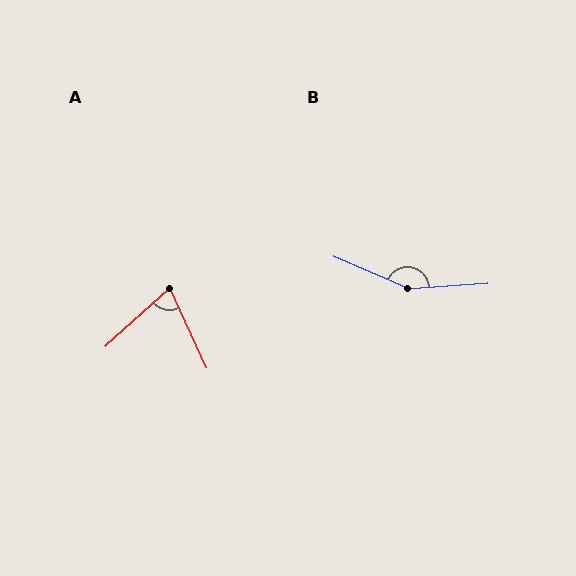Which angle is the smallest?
A, at approximately 73 degrees.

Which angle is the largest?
B, at approximately 153 degrees.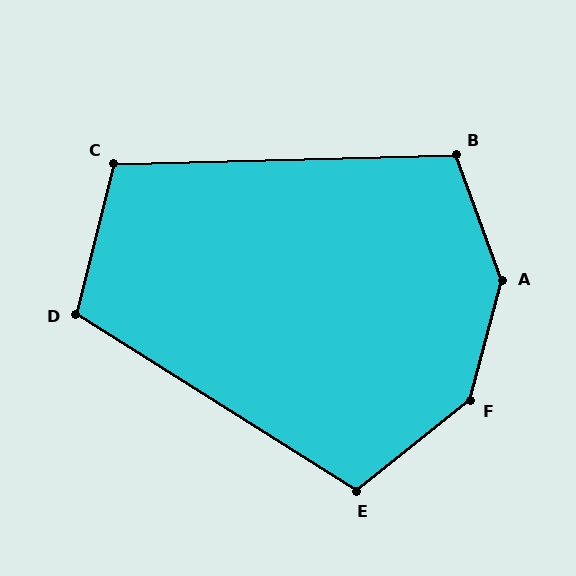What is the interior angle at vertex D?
Approximately 108 degrees (obtuse).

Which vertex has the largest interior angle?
A, at approximately 145 degrees.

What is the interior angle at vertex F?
Approximately 143 degrees (obtuse).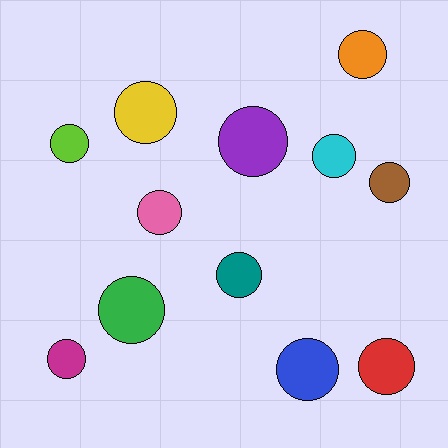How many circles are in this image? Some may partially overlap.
There are 12 circles.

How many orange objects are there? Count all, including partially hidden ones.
There is 1 orange object.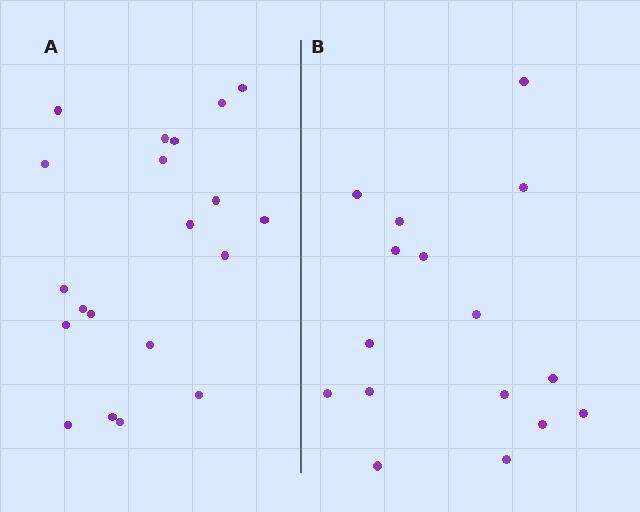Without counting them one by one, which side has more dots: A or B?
Region A (the left region) has more dots.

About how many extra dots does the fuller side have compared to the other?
Region A has about 4 more dots than region B.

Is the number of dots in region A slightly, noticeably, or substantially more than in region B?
Region A has noticeably more, but not dramatically so. The ratio is roughly 1.2 to 1.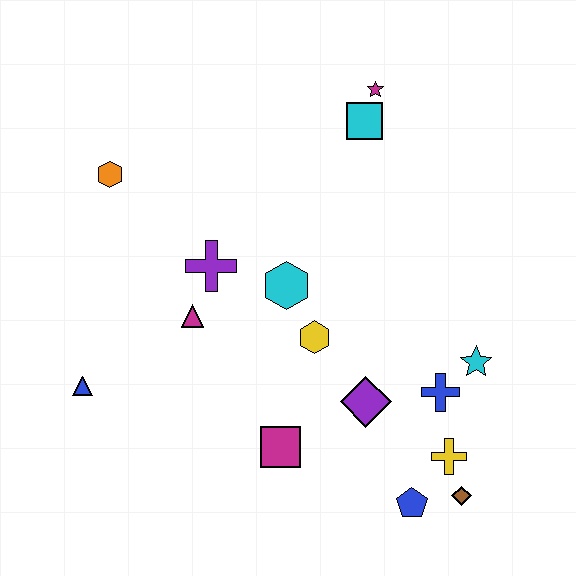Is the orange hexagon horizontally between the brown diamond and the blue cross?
No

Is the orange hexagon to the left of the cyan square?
Yes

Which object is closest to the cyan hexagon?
The yellow hexagon is closest to the cyan hexagon.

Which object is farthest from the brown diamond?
The orange hexagon is farthest from the brown diamond.